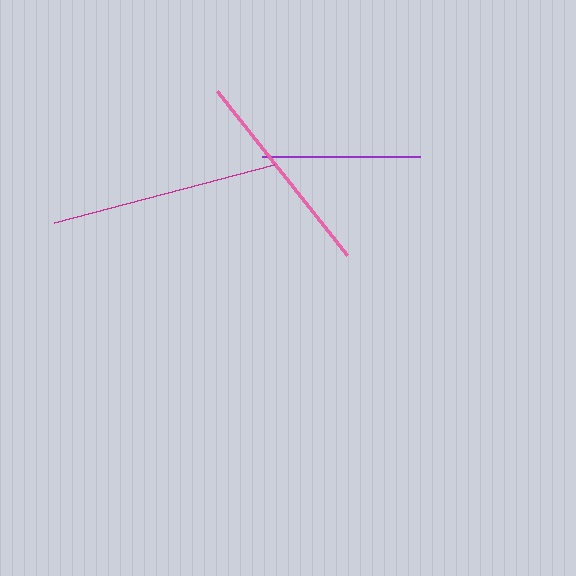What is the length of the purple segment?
The purple segment is approximately 157 pixels long.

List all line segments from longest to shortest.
From longest to shortest: magenta, pink, purple.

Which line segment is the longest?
The magenta line is the longest at approximately 227 pixels.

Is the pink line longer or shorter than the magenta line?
The magenta line is longer than the pink line.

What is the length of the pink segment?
The pink segment is approximately 209 pixels long.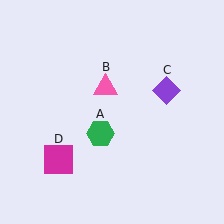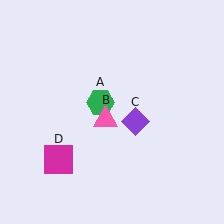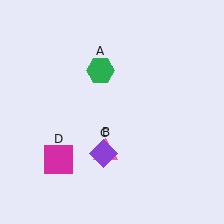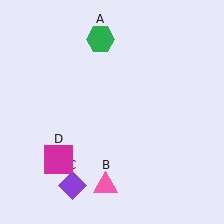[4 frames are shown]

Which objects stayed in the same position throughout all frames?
Magenta square (object D) remained stationary.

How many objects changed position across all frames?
3 objects changed position: green hexagon (object A), pink triangle (object B), purple diamond (object C).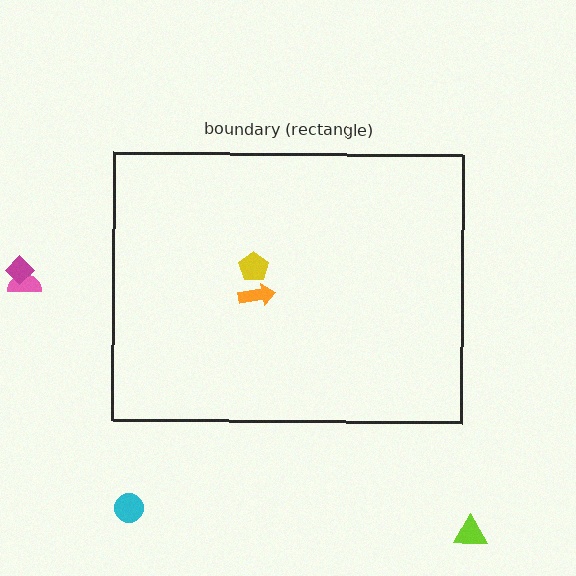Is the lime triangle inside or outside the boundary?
Outside.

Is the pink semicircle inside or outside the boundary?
Outside.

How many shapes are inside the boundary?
2 inside, 4 outside.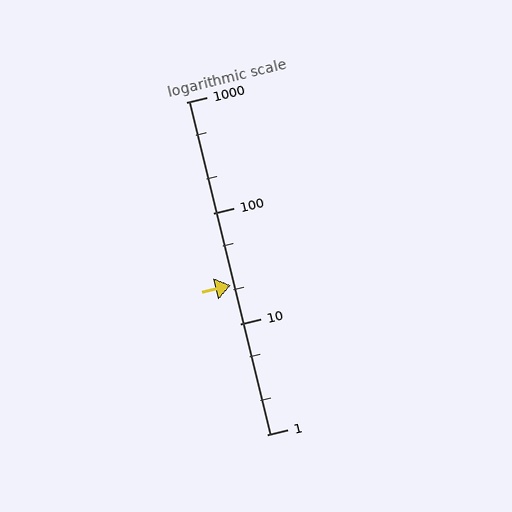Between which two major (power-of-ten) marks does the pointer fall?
The pointer is between 10 and 100.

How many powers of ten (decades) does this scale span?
The scale spans 3 decades, from 1 to 1000.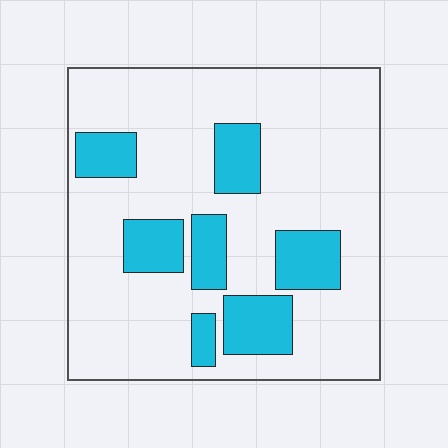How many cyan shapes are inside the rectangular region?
7.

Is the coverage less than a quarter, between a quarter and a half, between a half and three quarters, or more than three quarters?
Less than a quarter.